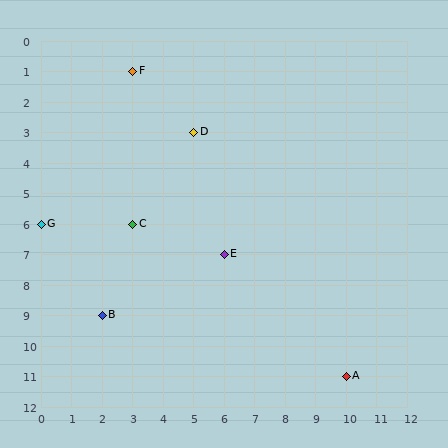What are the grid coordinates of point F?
Point F is at grid coordinates (3, 1).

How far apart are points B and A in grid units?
Points B and A are 8 columns and 2 rows apart (about 8.2 grid units diagonally).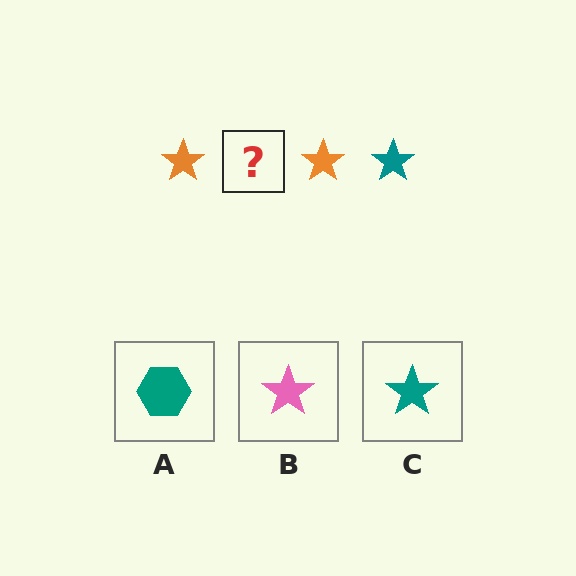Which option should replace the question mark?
Option C.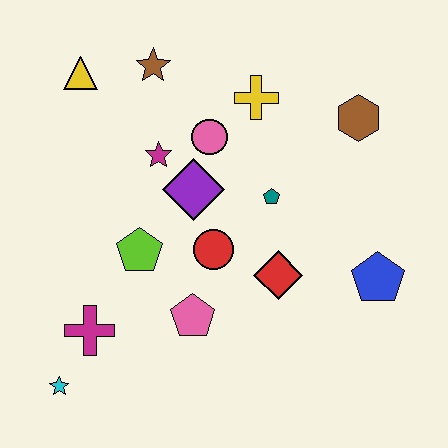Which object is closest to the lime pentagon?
The red circle is closest to the lime pentagon.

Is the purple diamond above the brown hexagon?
No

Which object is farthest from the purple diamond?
The cyan star is farthest from the purple diamond.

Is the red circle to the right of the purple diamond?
Yes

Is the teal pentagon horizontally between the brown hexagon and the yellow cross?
Yes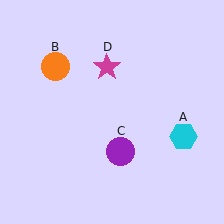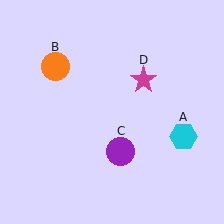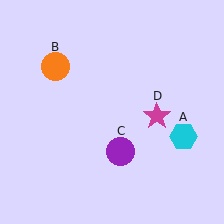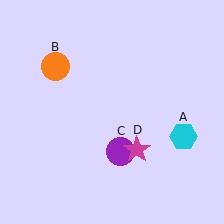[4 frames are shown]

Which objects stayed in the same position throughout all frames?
Cyan hexagon (object A) and orange circle (object B) and purple circle (object C) remained stationary.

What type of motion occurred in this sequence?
The magenta star (object D) rotated clockwise around the center of the scene.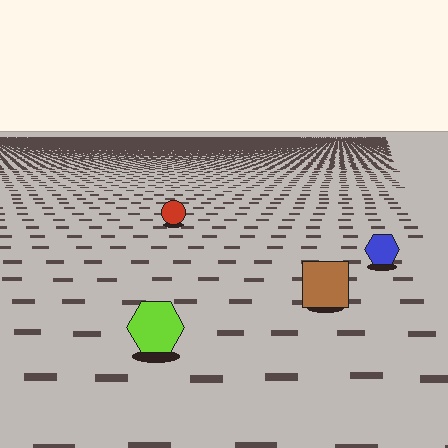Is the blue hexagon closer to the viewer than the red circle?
Yes. The blue hexagon is closer — you can tell from the texture gradient: the ground texture is coarser near it.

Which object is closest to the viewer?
The lime hexagon is closest. The texture marks near it are larger and more spread out.